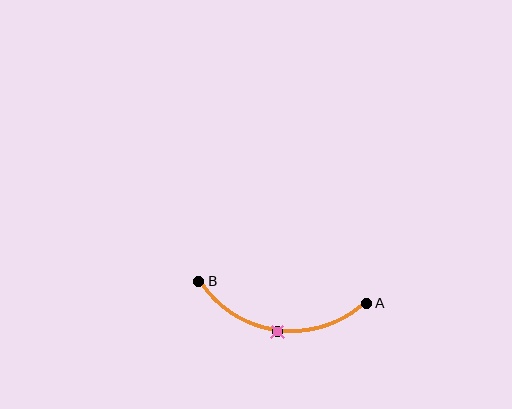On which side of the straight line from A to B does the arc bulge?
The arc bulges below the straight line connecting A and B.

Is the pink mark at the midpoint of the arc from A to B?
Yes. The pink mark lies on the arc at equal arc-length from both A and B — it is the arc midpoint.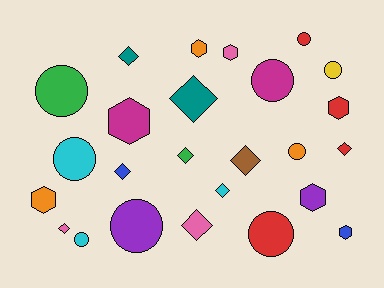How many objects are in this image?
There are 25 objects.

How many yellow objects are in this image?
There is 1 yellow object.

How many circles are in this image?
There are 9 circles.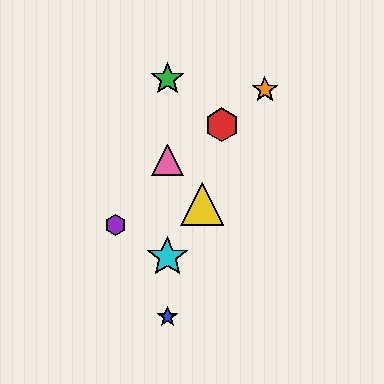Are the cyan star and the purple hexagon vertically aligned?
No, the cyan star is at x≈167 and the purple hexagon is at x≈115.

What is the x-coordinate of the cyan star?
The cyan star is at x≈167.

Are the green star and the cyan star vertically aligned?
Yes, both are at x≈167.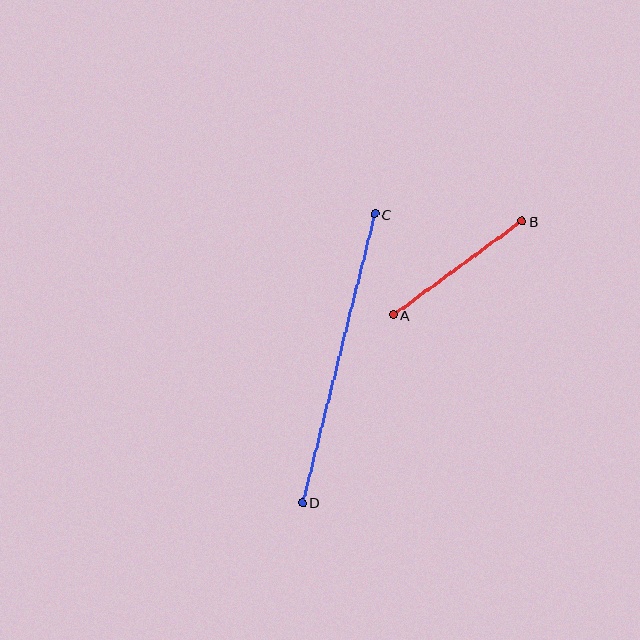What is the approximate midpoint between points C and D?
The midpoint is at approximately (339, 358) pixels.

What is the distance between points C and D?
The distance is approximately 297 pixels.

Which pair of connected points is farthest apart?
Points C and D are farthest apart.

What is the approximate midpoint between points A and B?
The midpoint is at approximately (458, 268) pixels.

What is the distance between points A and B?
The distance is approximately 160 pixels.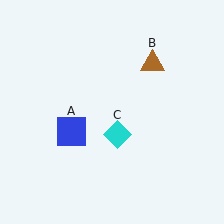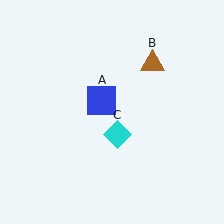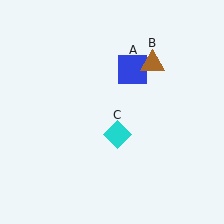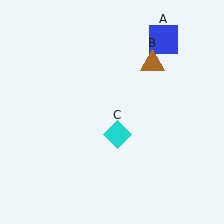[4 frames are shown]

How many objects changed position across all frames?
1 object changed position: blue square (object A).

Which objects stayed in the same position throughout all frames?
Brown triangle (object B) and cyan diamond (object C) remained stationary.